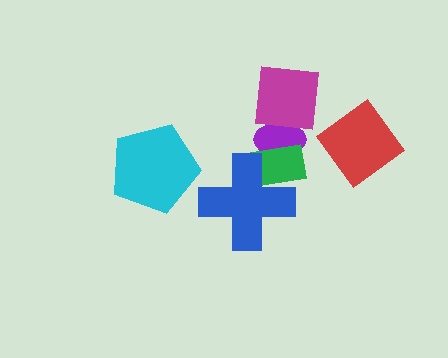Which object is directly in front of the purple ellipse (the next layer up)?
The magenta square is directly in front of the purple ellipse.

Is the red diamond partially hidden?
No, no other shape covers it.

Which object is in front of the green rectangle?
The blue cross is in front of the green rectangle.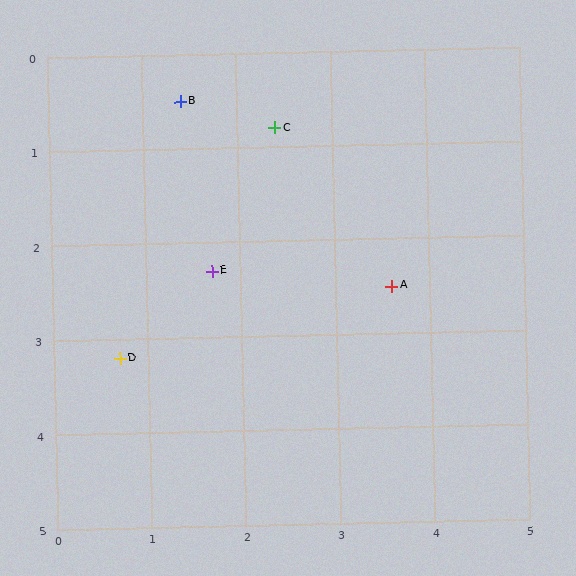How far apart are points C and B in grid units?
Points C and B are about 1.0 grid units apart.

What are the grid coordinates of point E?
Point E is at approximately (1.7, 2.3).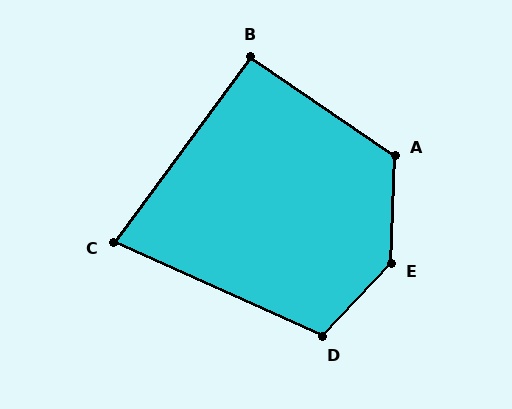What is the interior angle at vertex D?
Approximately 109 degrees (obtuse).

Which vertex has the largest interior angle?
E, at approximately 139 degrees.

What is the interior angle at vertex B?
Approximately 92 degrees (approximately right).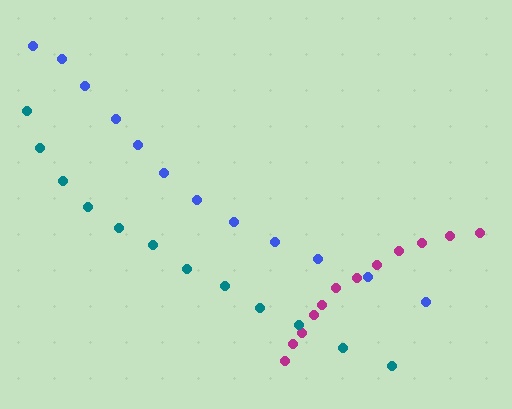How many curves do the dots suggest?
There are 3 distinct paths.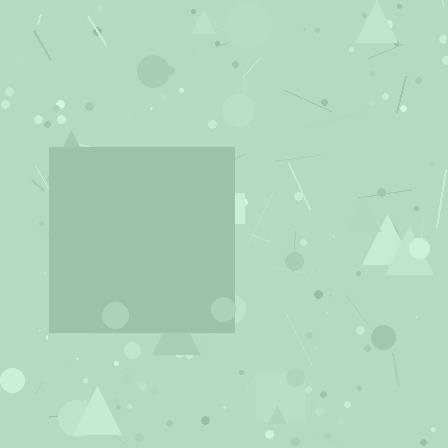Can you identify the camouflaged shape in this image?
The camouflaged shape is a square.